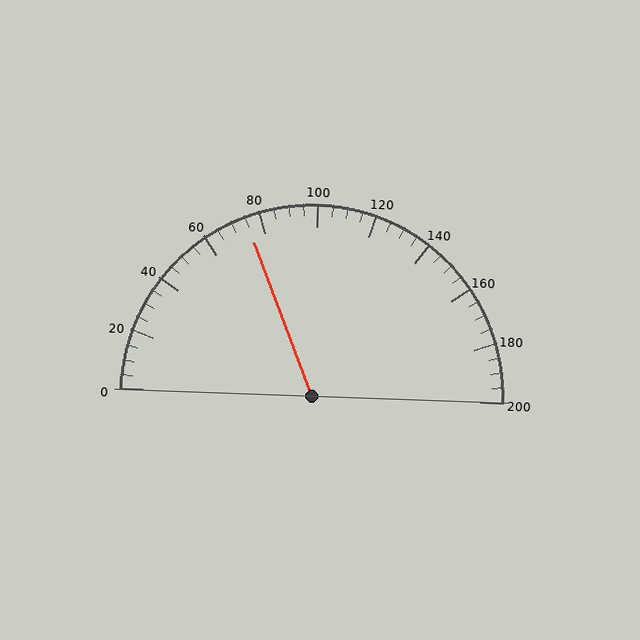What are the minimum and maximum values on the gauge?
The gauge ranges from 0 to 200.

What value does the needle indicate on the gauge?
The needle indicates approximately 75.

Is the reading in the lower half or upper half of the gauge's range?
The reading is in the lower half of the range (0 to 200).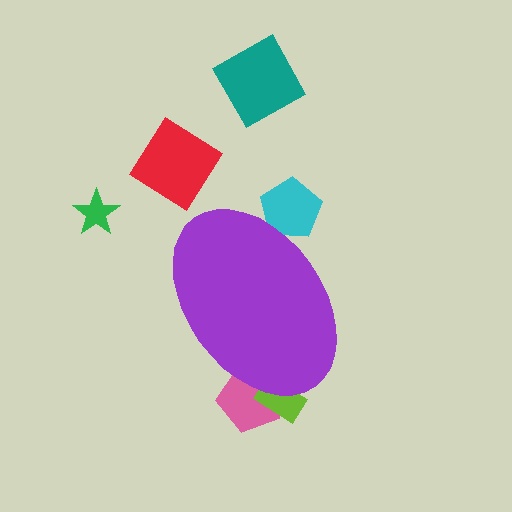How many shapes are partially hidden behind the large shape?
3 shapes are partially hidden.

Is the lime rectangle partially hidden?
Yes, the lime rectangle is partially hidden behind the purple ellipse.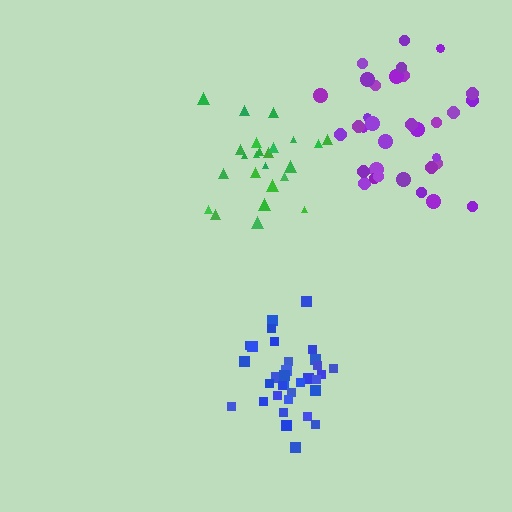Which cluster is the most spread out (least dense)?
Green.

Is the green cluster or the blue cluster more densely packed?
Blue.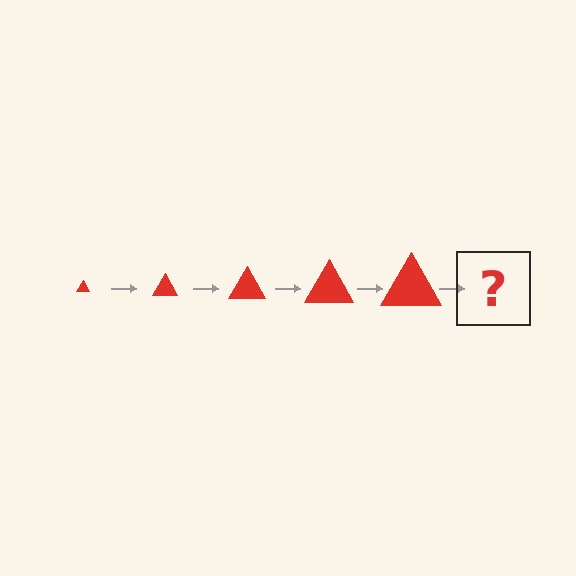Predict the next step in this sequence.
The next step is a red triangle, larger than the previous one.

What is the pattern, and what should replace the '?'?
The pattern is that the triangle gets progressively larger each step. The '?' should be a red triangle, larger than the previous one.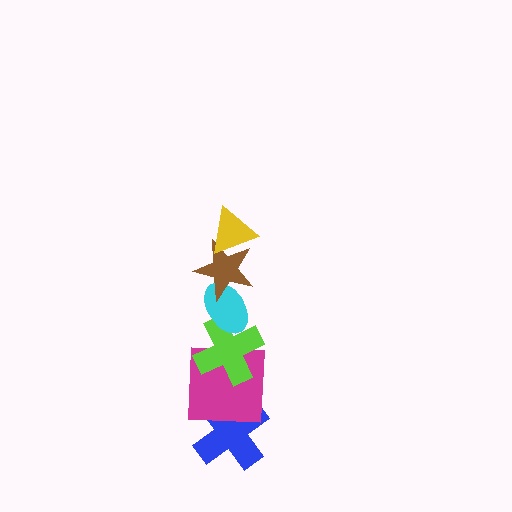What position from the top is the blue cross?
The blue cross is 6th from the top.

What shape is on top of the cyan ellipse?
The brown star is on top of the cyan ellipse.